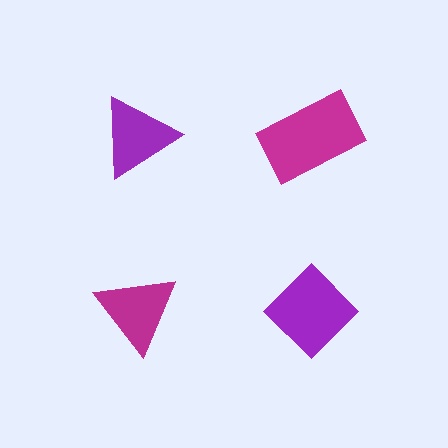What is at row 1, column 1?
A purple triangle.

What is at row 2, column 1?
A magenta triangle.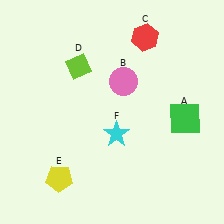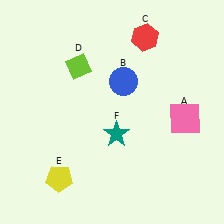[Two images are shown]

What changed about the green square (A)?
In Image 1, A is green. In Image 2, it changed to pink.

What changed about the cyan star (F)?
In Image 1, F is cyan. In Image 2, it changed to teal.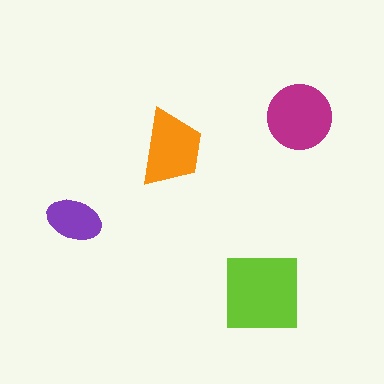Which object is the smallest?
The purple ellipse.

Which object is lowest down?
The lime square is bottommost.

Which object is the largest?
The lime square.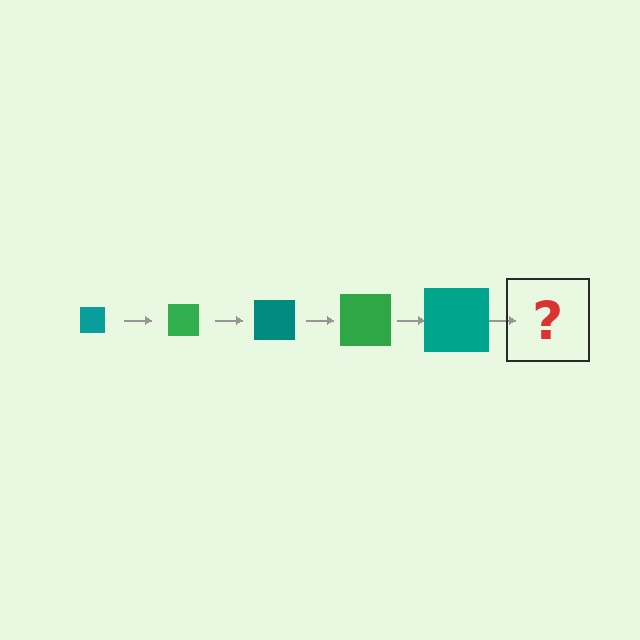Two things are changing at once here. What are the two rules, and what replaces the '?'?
The two rules are that the square grows larger each step and the color cycles through teal and green. The '?' should be a green square, larger than the previous one.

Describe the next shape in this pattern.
It should be a green square, larger than the previous one.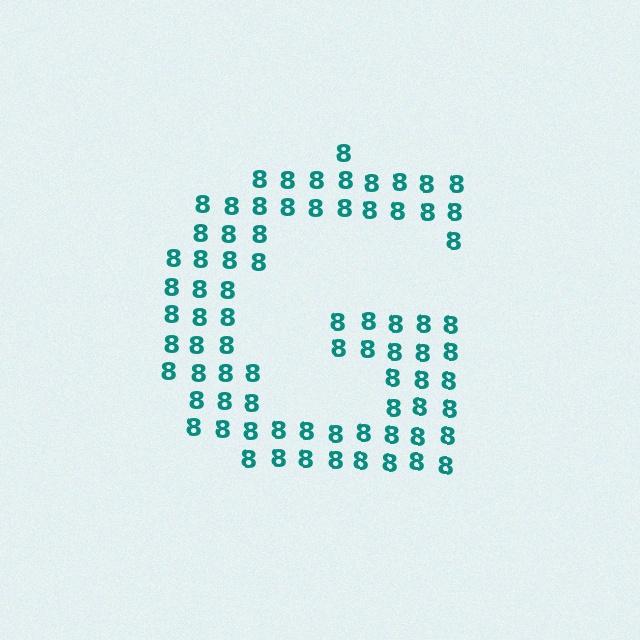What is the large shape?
The large shape is the letter G.